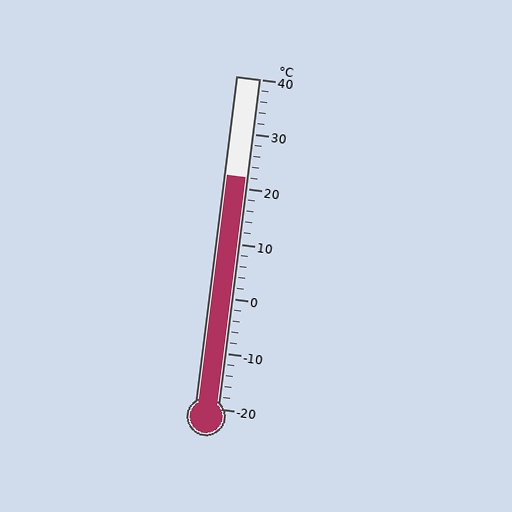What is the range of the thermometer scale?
The thermometer scale ranges from -20°C to 40°C.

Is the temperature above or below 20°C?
The temperature is above 20°C.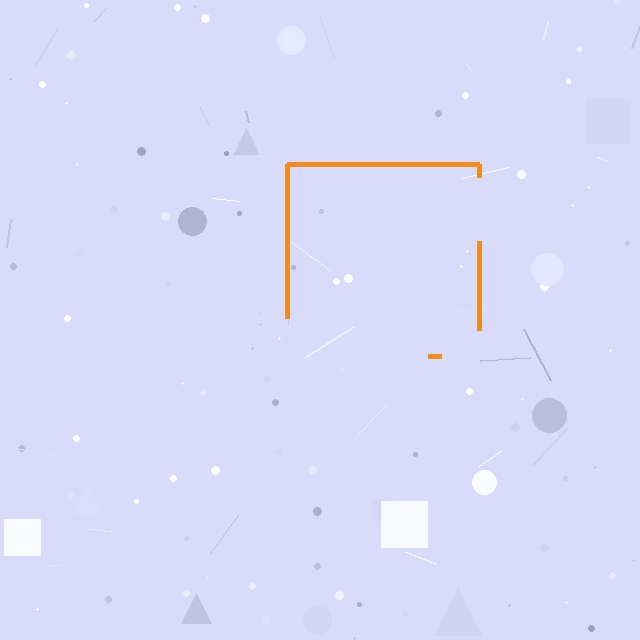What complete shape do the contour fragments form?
The contour fragments form a square.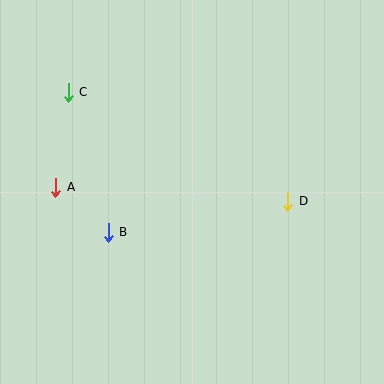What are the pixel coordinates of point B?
Point B is at (108, 232).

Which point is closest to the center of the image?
Point B at (108, 232) is closest to the center.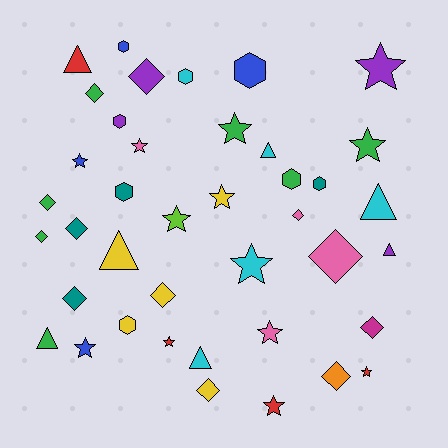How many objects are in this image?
There are 40 objects.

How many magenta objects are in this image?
There is 1 magenta object.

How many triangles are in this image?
There are 7 triangles.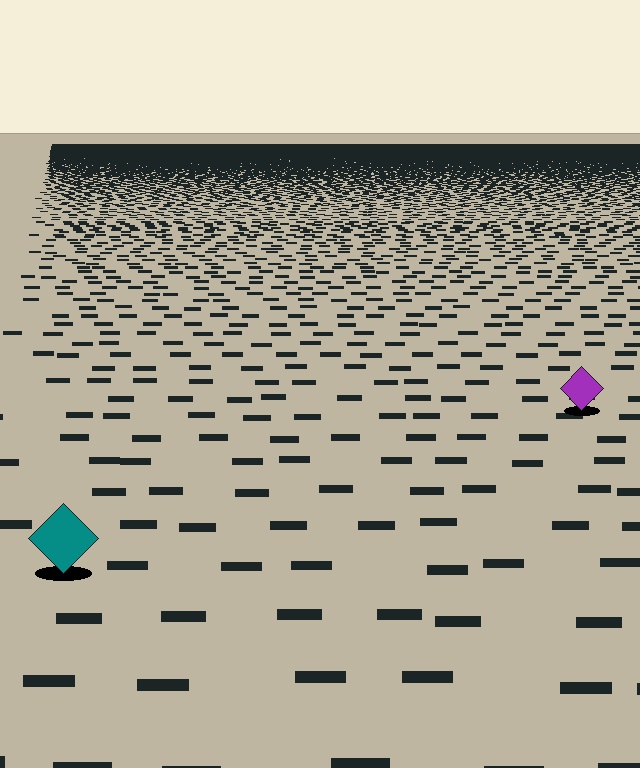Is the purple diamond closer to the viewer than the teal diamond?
No. The teal diamond is closer — you can tell from the texture gradient: the ground texture is coarser near it.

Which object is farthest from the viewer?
The purple diamond is farthest from the viewer. It appears smaller and the ground texture around it is denser.